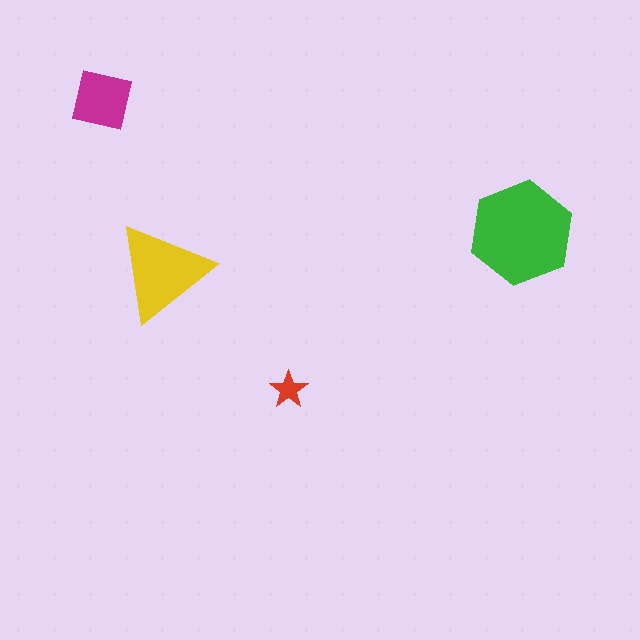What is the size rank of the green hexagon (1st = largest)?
1st.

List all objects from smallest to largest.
The red star, the magenta square, the yellow triangle, the green hexagon.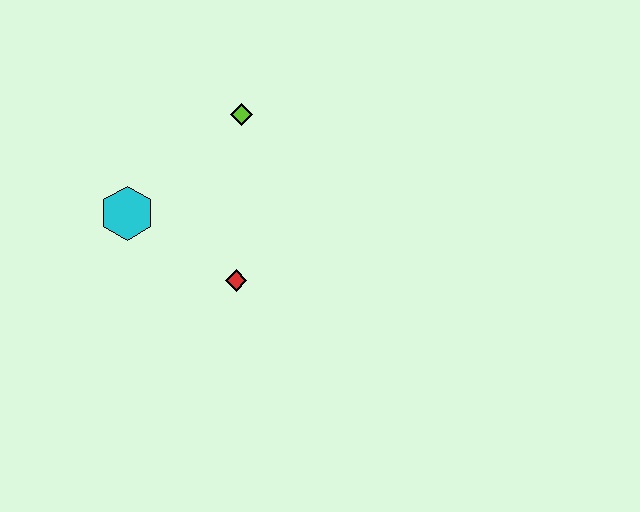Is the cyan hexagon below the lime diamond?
Yes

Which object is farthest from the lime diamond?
The red diamond is farthest from the lime diamond.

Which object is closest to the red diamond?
The cyan hexagon is closest to the red diamond.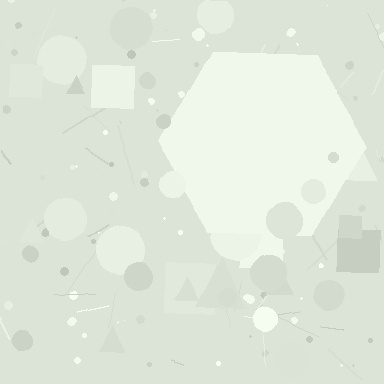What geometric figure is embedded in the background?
A hexagon is embedded in the background.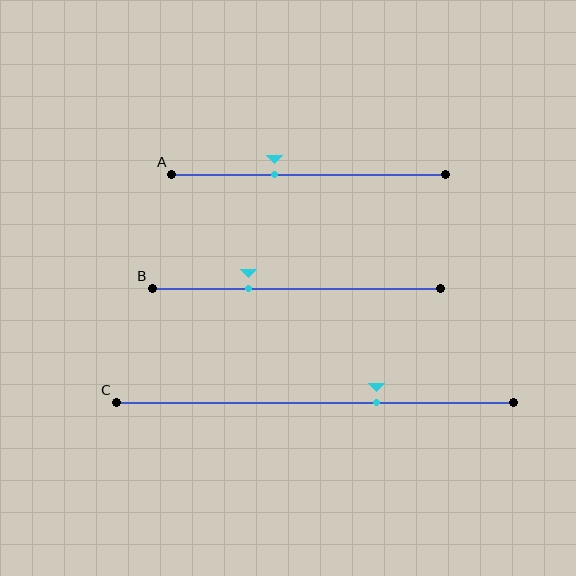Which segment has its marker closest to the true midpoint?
Segment A has its marker closest to the true midpoint.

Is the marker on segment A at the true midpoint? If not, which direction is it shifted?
No, the marker on segment A is shifted to the left by about 12% of the segment length.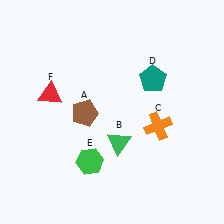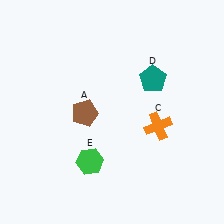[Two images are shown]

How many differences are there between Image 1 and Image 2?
There are 2 differences between the two images.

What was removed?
The green triangle (B), the red triangle (F) were removed in Image 2.